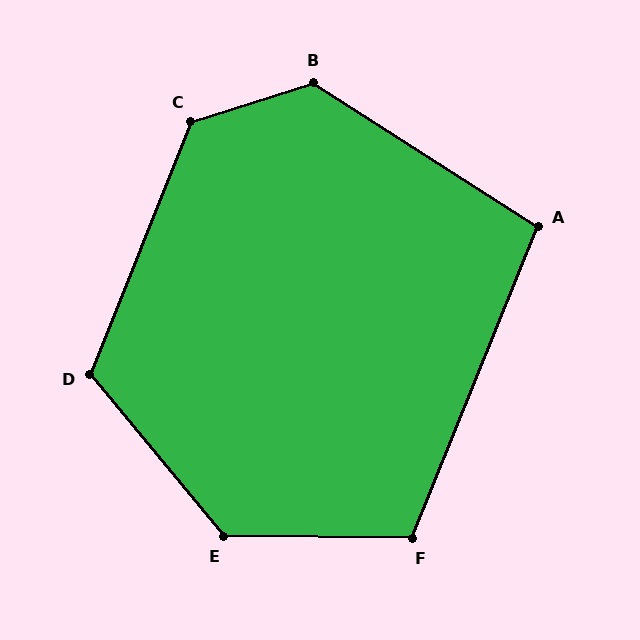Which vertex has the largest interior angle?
E, at approximately 130 degrees.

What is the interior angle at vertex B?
Approximately 130 degrees (obtuse).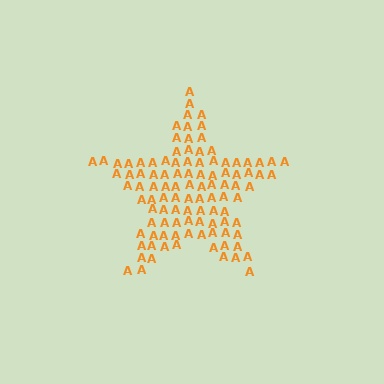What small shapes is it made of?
It is made of small letter A's.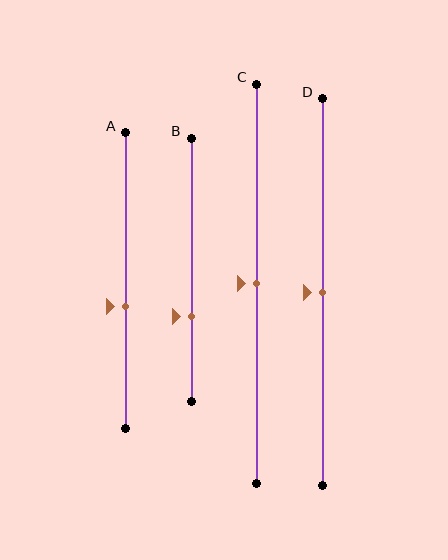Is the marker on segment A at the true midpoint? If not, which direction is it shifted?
No, the marker on segment A is shifted downward by about 9% of the segment length.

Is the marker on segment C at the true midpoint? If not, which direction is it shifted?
Yes, the marker on segment C is at the true midpoint.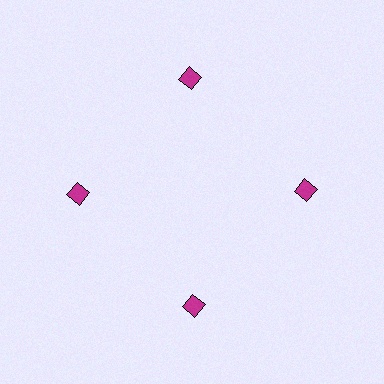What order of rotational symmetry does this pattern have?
This pattern has 4-fold rotational symmetry.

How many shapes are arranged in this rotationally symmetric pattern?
There are 4 shapes, arranged in 4 groups of 1.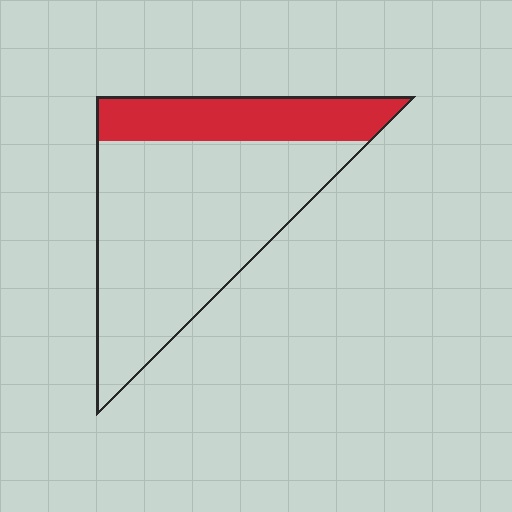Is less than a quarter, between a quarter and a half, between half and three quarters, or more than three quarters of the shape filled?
Between a quarter and a half.